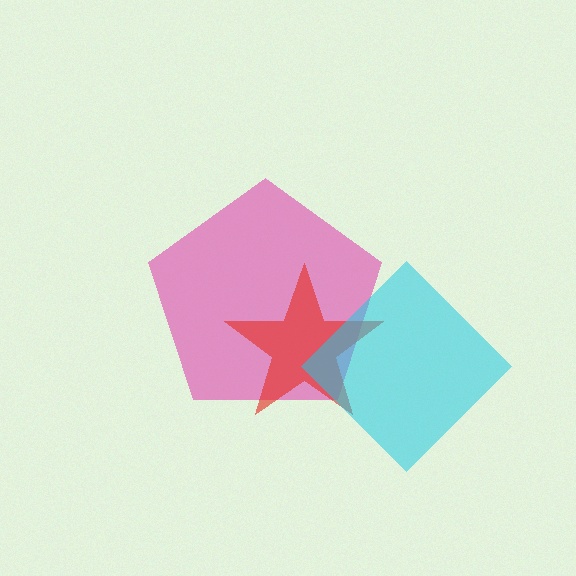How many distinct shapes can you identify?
There are 3 distinct shapes: a pink pentagon, a red star, a cyan diamond.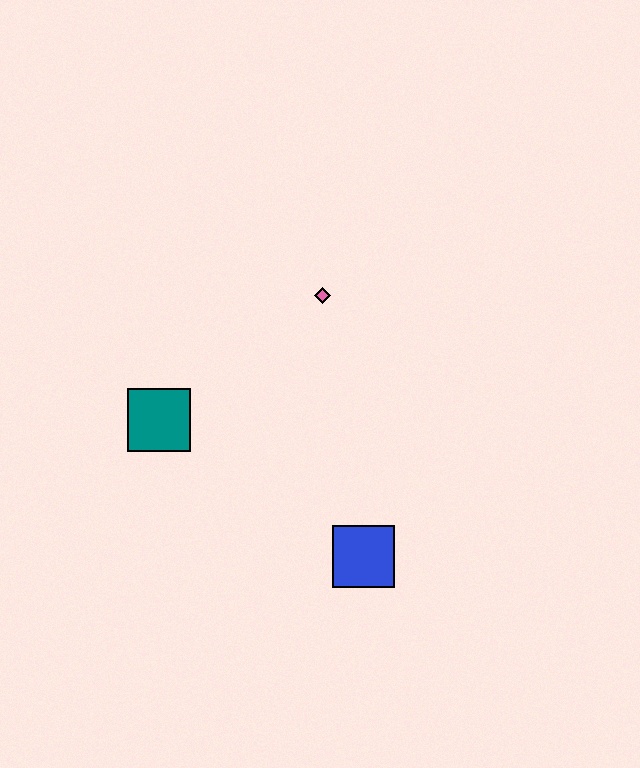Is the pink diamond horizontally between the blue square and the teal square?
Yes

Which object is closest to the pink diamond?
The teal square is closest to the pink diamond.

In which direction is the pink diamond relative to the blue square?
The pink diamond is above the blue square.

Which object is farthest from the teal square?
The blue square is farthest from the teal square.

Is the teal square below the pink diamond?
Yes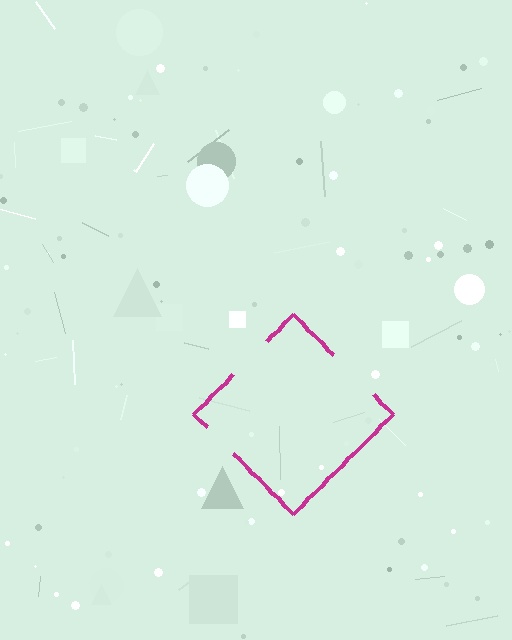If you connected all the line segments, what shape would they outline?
They would outline a diamond.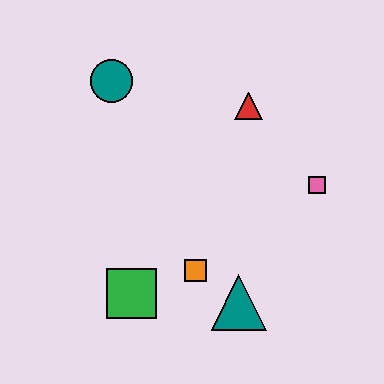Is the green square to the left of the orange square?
Yes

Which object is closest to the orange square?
The teal triangle is closest to the orange square.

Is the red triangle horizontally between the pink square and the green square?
Yes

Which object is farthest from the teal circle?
The teal triangle is farthest from the teal circle.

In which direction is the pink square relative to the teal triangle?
The pink square is above the teal triangle.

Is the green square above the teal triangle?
Yes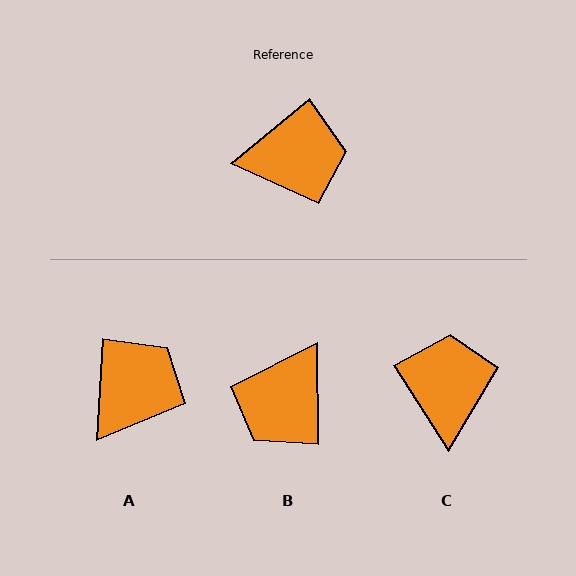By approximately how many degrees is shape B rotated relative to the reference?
Approximately 128 degrees clockwise.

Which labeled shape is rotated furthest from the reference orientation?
B, about 128 degrees away.